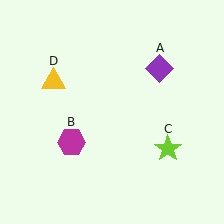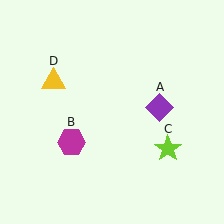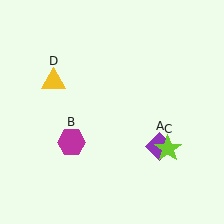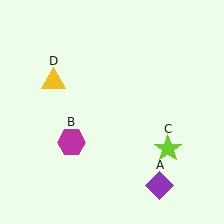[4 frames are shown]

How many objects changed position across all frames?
1 object changed position: purple diamond (object A).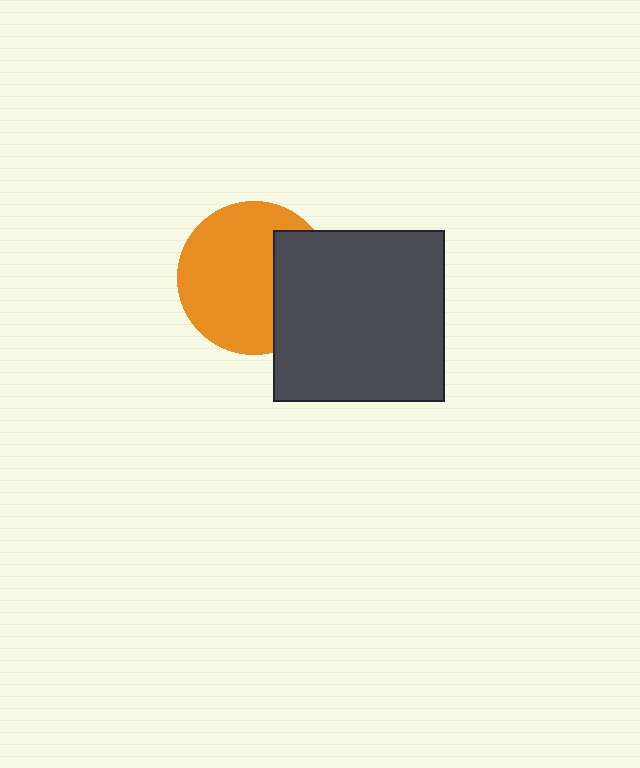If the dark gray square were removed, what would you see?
You would see the complete orange circle.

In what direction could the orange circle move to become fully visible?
The orange circle could move left. That would shift it out from behind the dark gray square entirely.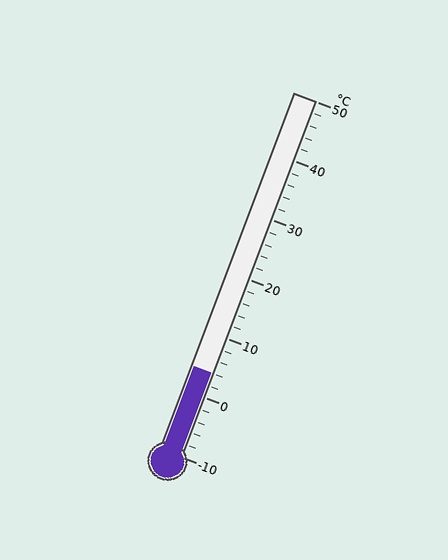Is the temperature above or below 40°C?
The temperature is below 40°C.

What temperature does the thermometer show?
The thermometer shows approximately 4°C.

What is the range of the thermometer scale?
The thermometer scale ranges from -10°C to 50°C.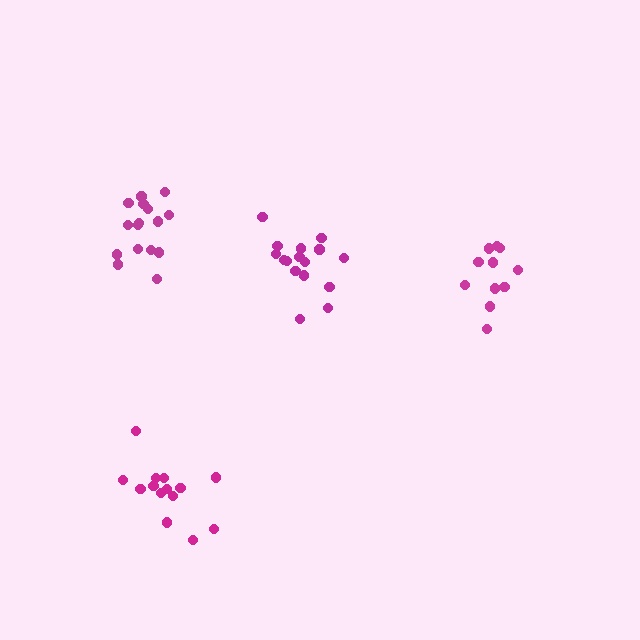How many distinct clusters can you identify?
There are 4 distinct clusters.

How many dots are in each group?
Group 1: 16 dots, Group 2: 11 dots, Group 3: 16 dots, Group 4: 14 dots (57 total).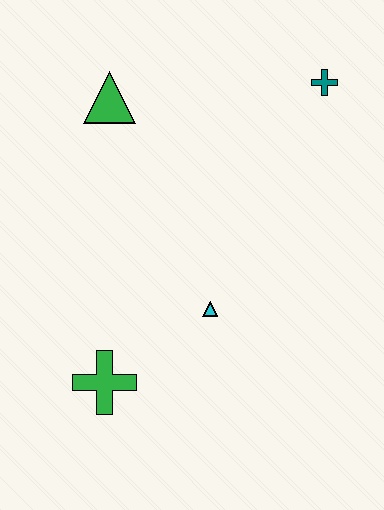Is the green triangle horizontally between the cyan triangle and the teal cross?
No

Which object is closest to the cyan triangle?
The green cross is closest to the cyan triangle.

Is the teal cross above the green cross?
Yes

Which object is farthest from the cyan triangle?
The teal cross is farthest from the cyan triangle.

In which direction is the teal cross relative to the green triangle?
The teal cross is to the right of the green triangle.